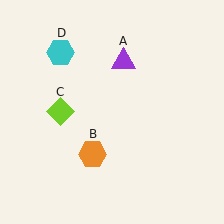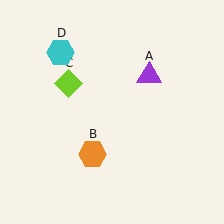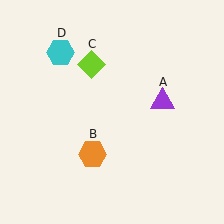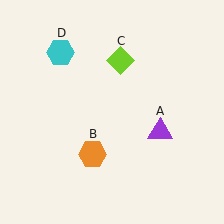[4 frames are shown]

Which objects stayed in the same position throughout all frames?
Orange hexagon (object B) and cyan hexagon (object D) remained stationary.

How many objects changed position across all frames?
2 objects changed position: purple triangle (object A), lime diamond (object C).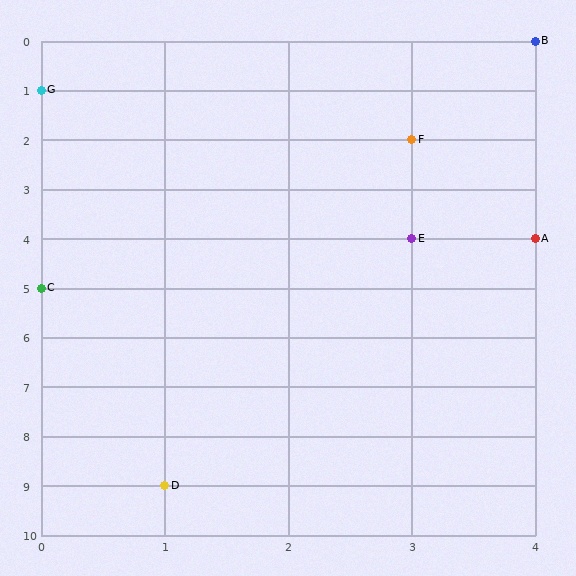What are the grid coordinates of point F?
Point F is at grid coordinates (3, 2).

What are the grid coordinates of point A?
Point A is at grid coordinates (4, 4).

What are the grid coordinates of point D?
Point D is at grid coordinates (1, 9).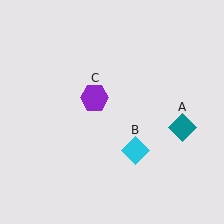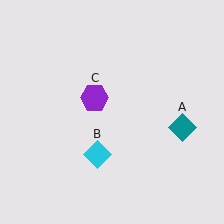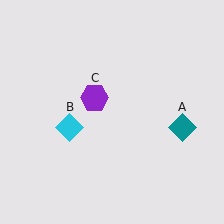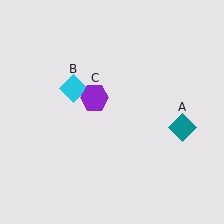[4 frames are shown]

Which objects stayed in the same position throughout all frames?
Teal diamond (object A) and purple hexagon (object C) remained stationary.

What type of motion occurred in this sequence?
The cyan diamond (object B) rotated clockwise around the center of the scene.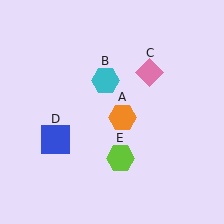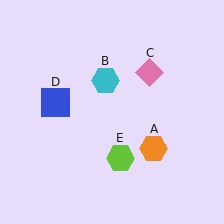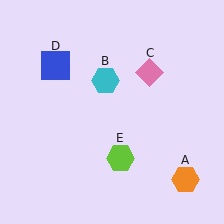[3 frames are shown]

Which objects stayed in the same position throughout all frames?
Cyan hexagon (object B) and pink diamond (object C) and lime hexagon (object E) remained stationary.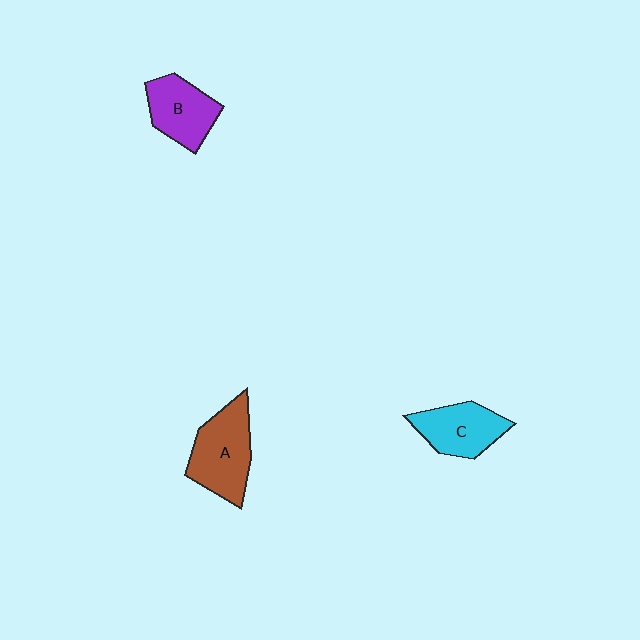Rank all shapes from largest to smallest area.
From largest to smallest: A (brown), C (cyan), B (purple).